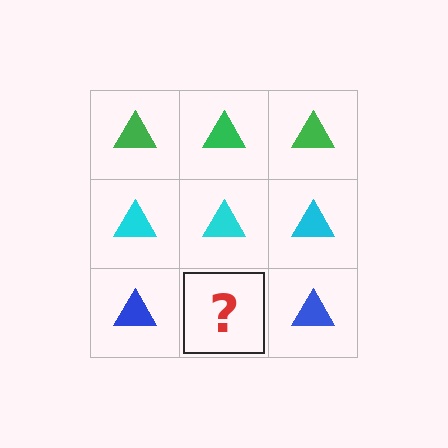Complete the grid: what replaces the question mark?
The question mark should be replaced with a blue triangle.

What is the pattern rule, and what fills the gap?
The rule is that each row has a consistent color. The gap should be filled with a blue triangle.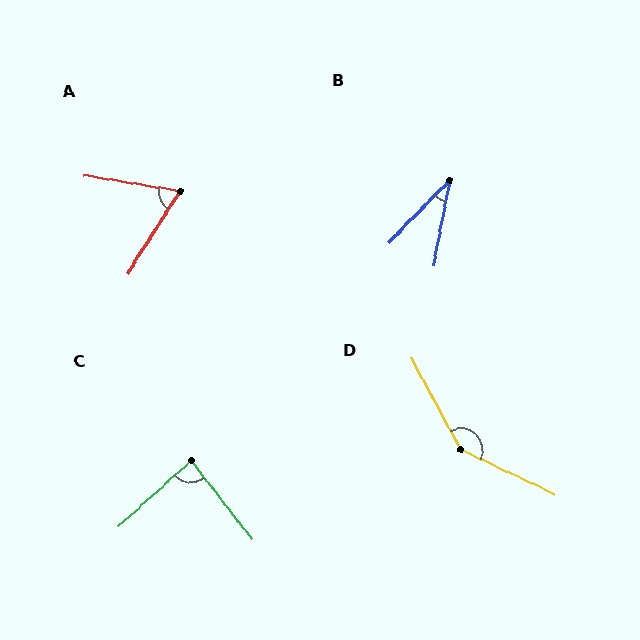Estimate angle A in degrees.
Approximately 67 degrees.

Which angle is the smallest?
B, at approximately 34 degrees.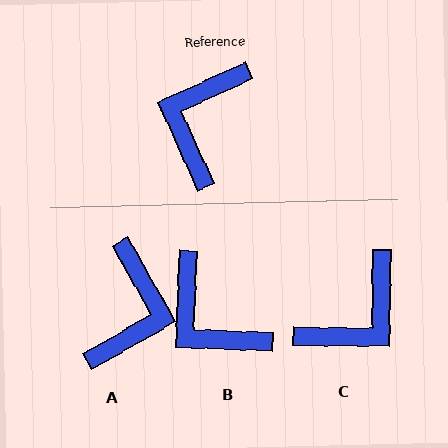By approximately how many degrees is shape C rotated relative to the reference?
Approximately 155 degrees counter-clockwise.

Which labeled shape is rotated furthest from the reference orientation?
A, about 175 degrees away.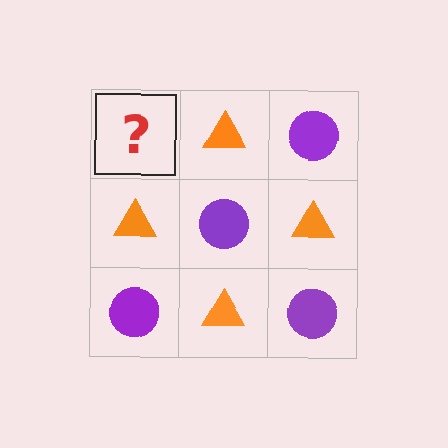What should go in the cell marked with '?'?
The missing cell should contain a purple circle.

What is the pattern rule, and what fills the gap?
The rule is that it alternates purple circle and orange triangle in a checkerboard pattern. The gap should be filled with a purple circle.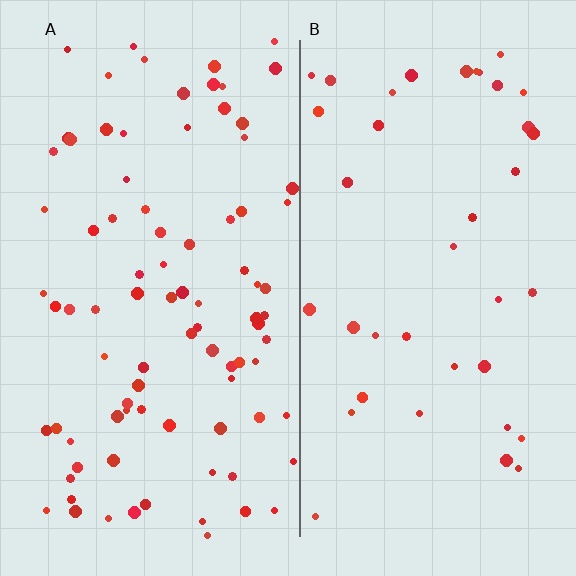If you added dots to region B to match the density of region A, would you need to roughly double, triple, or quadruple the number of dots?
Approximately double.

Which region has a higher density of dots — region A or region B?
A (the left).